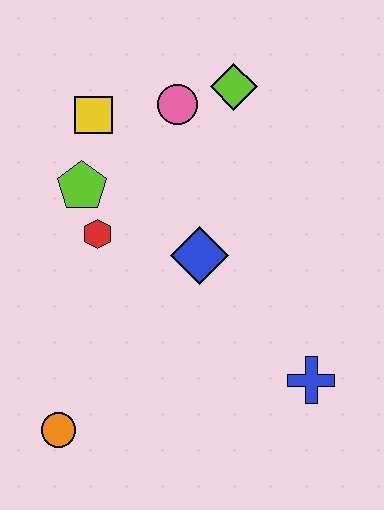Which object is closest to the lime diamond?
The pink circle is closest to the lime diamond.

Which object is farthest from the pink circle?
The orange circle is farthest from the pink circle.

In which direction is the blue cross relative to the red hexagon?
The blue cross is to the right of the red hexagon.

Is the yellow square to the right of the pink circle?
No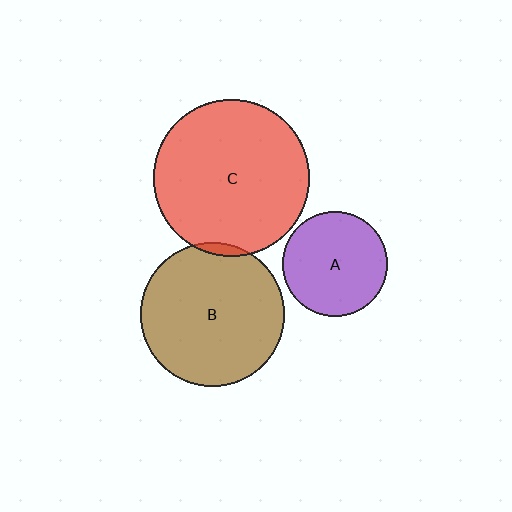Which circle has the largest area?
Circle C (red).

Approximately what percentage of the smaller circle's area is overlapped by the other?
Approximately 5%.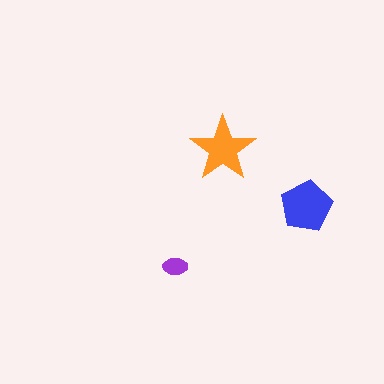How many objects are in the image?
There are 3 objects in the image.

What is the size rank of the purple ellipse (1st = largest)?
3rd.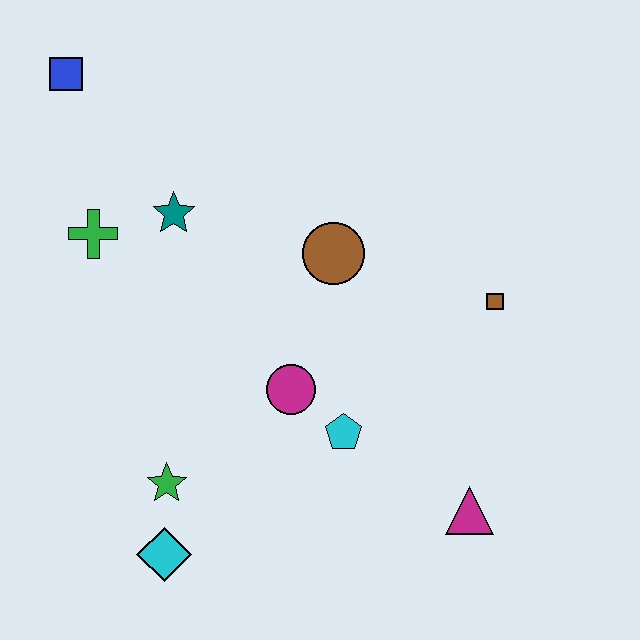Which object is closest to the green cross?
The teal star is closest to the green cross.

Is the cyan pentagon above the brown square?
No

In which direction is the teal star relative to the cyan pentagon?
The teal star is above the cyan pentagon.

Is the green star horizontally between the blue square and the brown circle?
Yes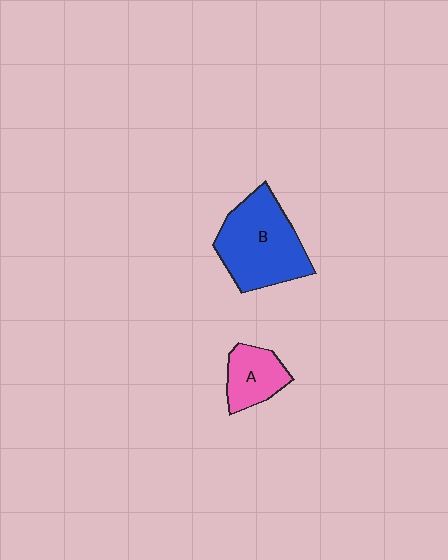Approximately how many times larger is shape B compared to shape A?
Approximately 2.1 times.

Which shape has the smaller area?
Shape A (pink).